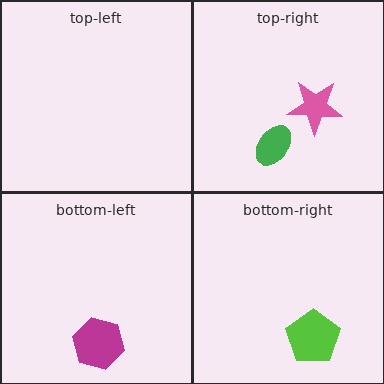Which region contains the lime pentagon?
The bottom-right region.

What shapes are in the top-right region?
The green ellipse, the pink star.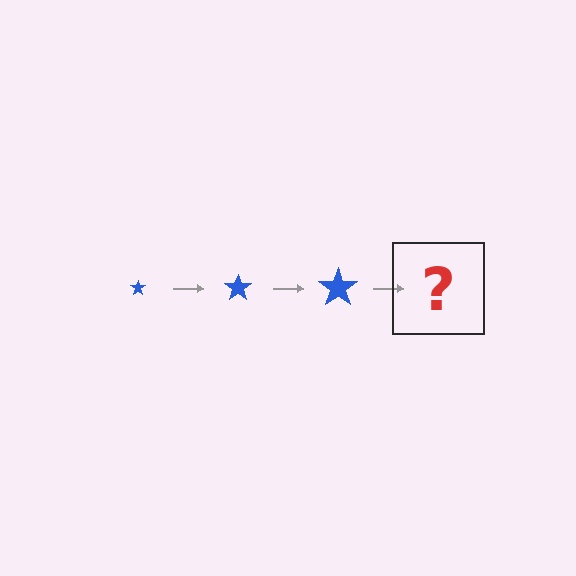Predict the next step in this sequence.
The next step is a blue star, larger than the previous one.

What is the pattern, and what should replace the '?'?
The pattern is that the star gets progressively larger each step. The '?' should be a blue star, larger than the previous one.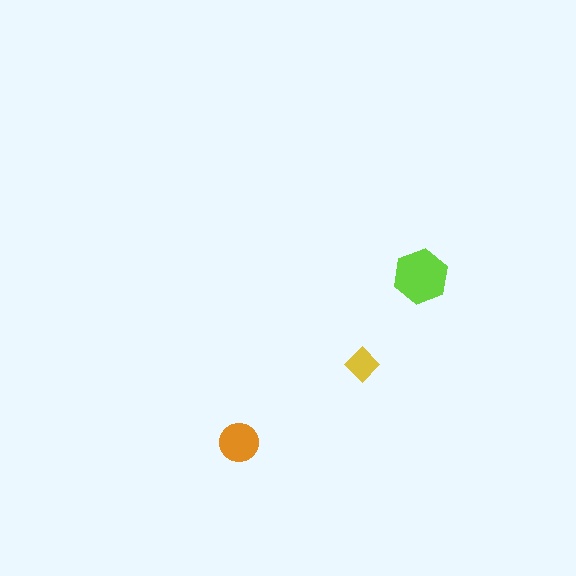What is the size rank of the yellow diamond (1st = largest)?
3rd.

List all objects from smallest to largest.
The yellow diamond, the orange circle, the lime hexagon.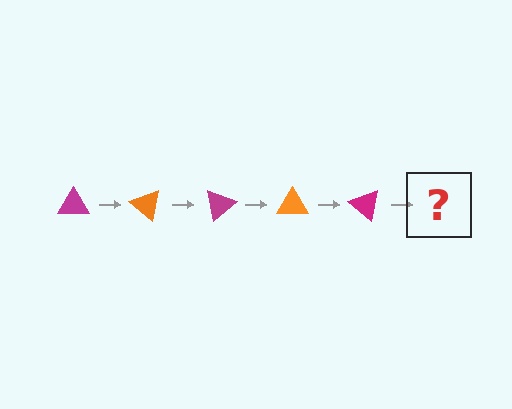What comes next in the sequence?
The next element should be an orange triangle, rotated 200 degrees from the start.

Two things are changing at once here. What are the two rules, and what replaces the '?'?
The two rules are that it rotates 40 degrees each step and the color cycles through magenta and orange. The '?' should be an orange triangle, rotated 200 degrees from the start.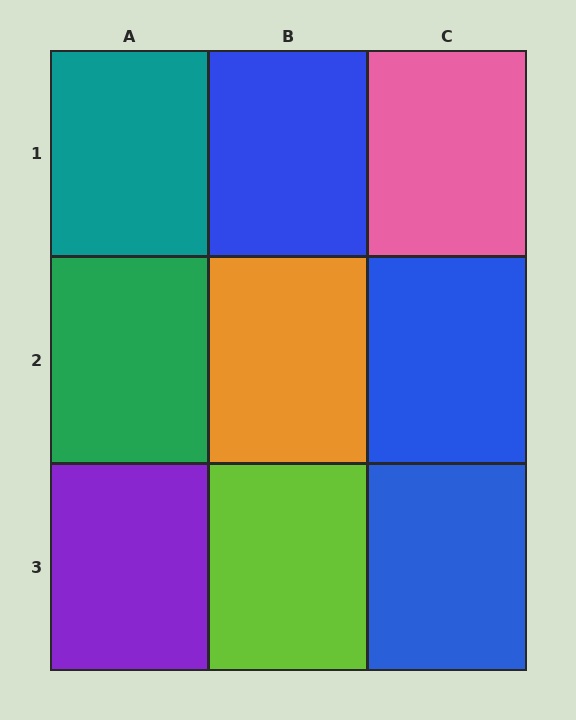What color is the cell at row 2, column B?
Orange.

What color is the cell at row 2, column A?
Green.